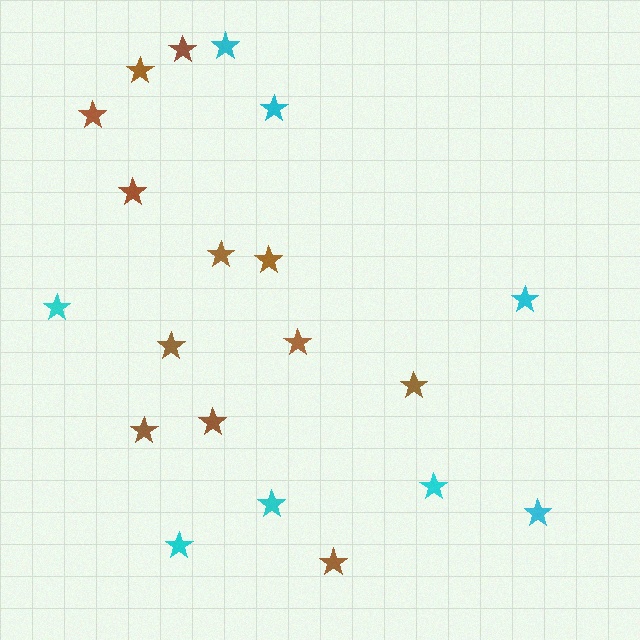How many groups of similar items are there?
There are 2 groups: one group of cyan stars (8) and one group of brown stars (12).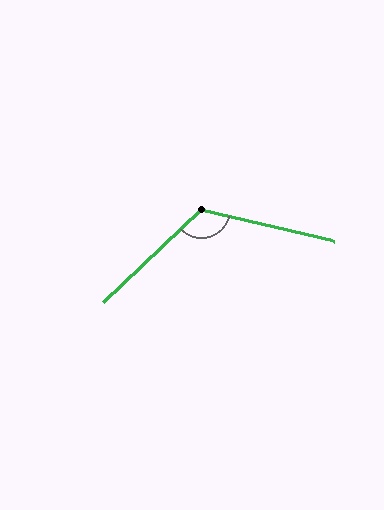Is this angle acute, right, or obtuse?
It is obtuse.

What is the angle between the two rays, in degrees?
Approximately 123 degrees.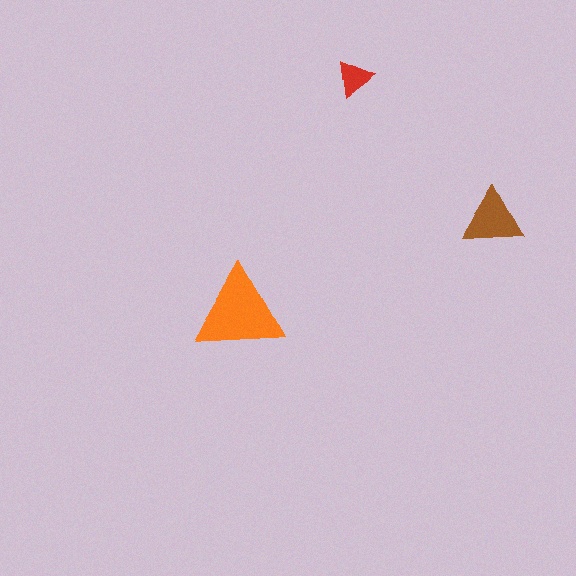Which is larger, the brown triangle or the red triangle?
The brown one.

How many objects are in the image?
There are 3 objects in the image.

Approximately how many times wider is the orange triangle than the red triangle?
About 2.5 times wider.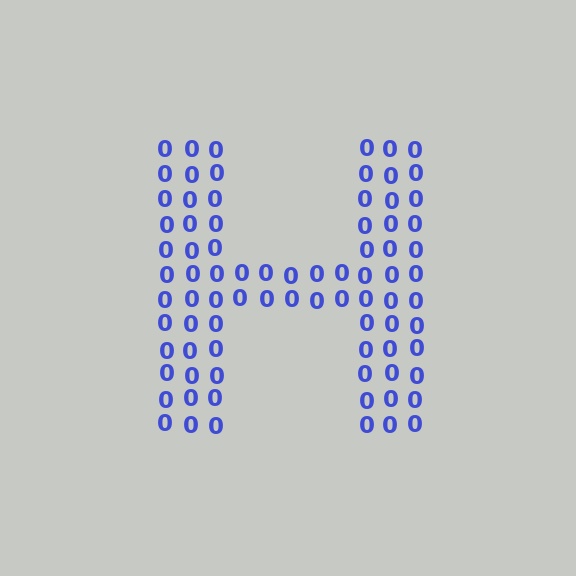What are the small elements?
The small elements are digit 0's.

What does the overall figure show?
The overall figure shows the letter H.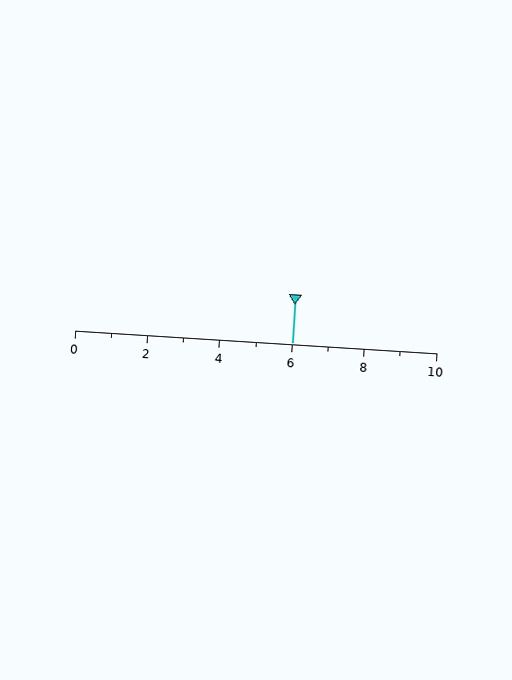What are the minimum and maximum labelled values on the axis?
The axis runs from 0 to 10.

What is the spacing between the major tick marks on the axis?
The major ticks are spaced 2 apart.